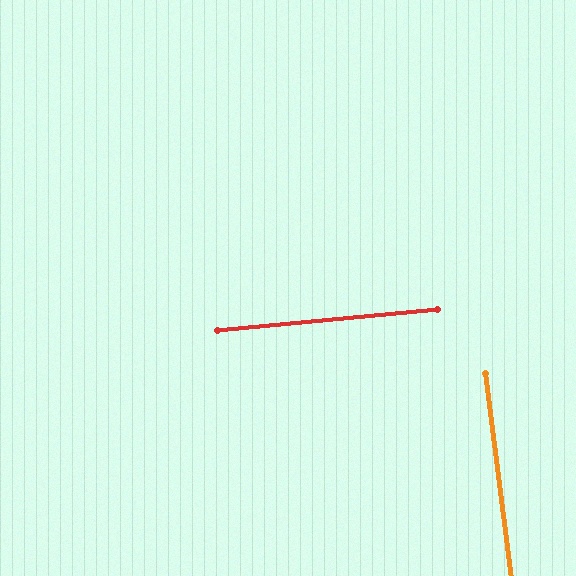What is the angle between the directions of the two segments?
Approximately 88 degrees.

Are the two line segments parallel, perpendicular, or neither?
Perpendicular — they meet at approximately 88°.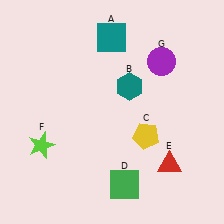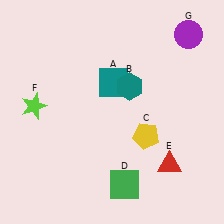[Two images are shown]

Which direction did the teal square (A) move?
The teal square (A) moved down.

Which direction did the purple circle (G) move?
The purple circle (G) moved right.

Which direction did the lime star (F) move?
The lime star (F) moved up.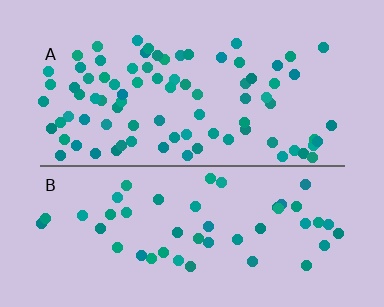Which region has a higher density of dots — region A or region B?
A (the top).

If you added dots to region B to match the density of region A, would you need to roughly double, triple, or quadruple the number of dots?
Approximately double.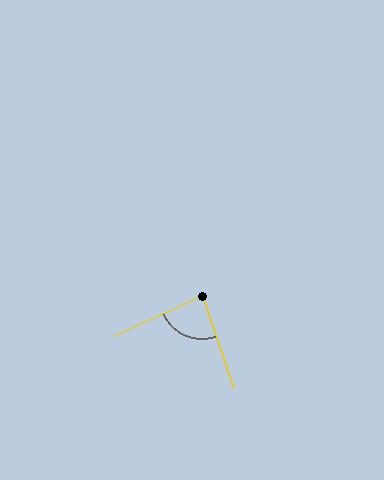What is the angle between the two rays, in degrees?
Approximately 85 degrees.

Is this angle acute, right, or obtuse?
It is acute.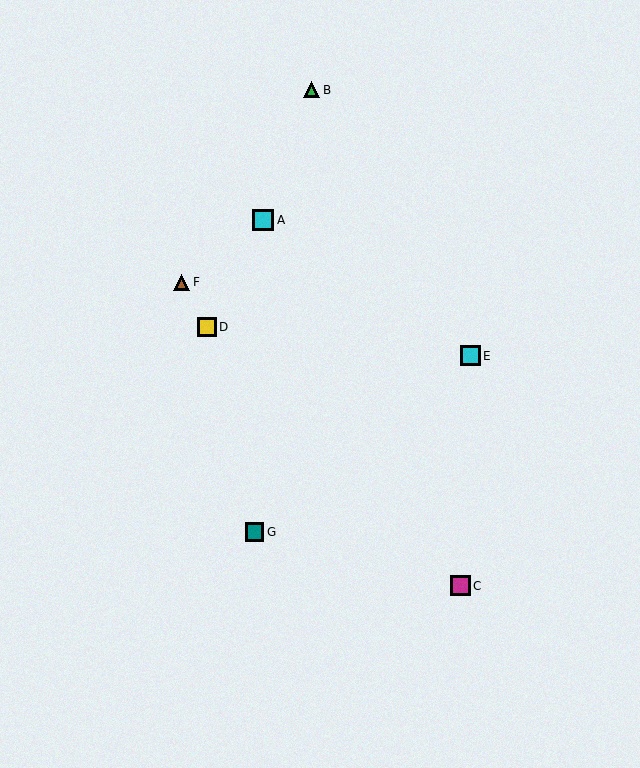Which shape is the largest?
The cyan square (labeled A) is the largest.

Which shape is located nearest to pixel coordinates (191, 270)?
The brown triangle (labeled F) at (182, 282) is nearest to that location.